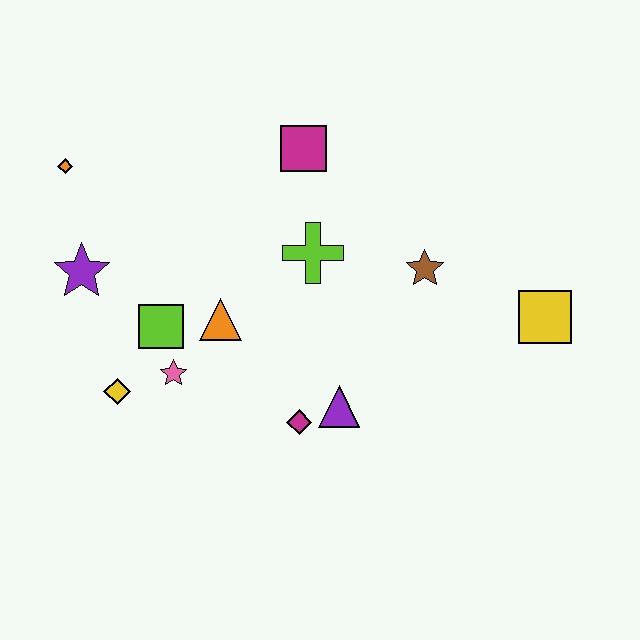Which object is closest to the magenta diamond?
The purple triangle is closest to the magenta diamond.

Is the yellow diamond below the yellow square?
Yes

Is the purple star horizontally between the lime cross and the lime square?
No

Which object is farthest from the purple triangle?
The orange diamond is farthest from the purple triangle.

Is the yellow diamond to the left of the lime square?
Yes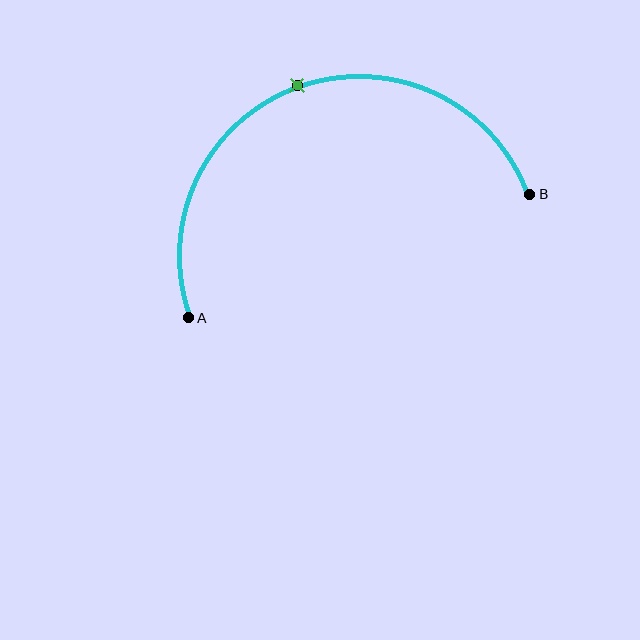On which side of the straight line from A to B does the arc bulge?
The arc bulges above the straight line connecting A and B.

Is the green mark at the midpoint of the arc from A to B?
Yes. The green mark lies on the arc at equal arc-length from both A and B — it is the arc midpoint.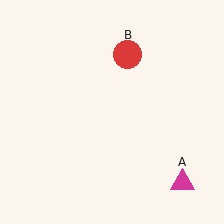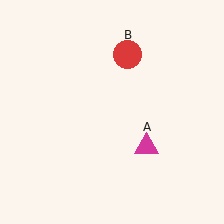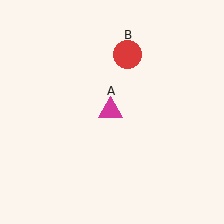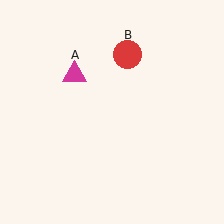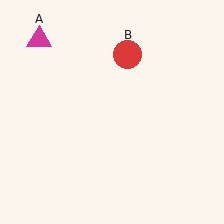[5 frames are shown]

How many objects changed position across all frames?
1 object changed position: magenta triangle (object A).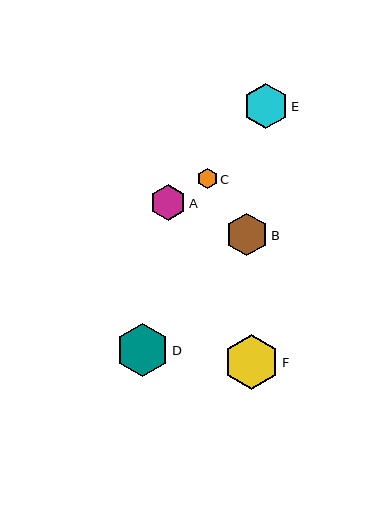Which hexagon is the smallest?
Hexagon C is the smallest with a size of approximately 20 pixels.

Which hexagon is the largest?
Hexagon F is the largest with a size of approximately 55 pixels.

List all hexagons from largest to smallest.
From largest to smallest: F, D, E, B, A, C.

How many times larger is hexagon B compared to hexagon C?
Hexagon B is approximately 2.2 times the size of hexagon C.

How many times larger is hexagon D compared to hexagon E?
Hexagon D is approximately 1.2 times the size of hexagon E.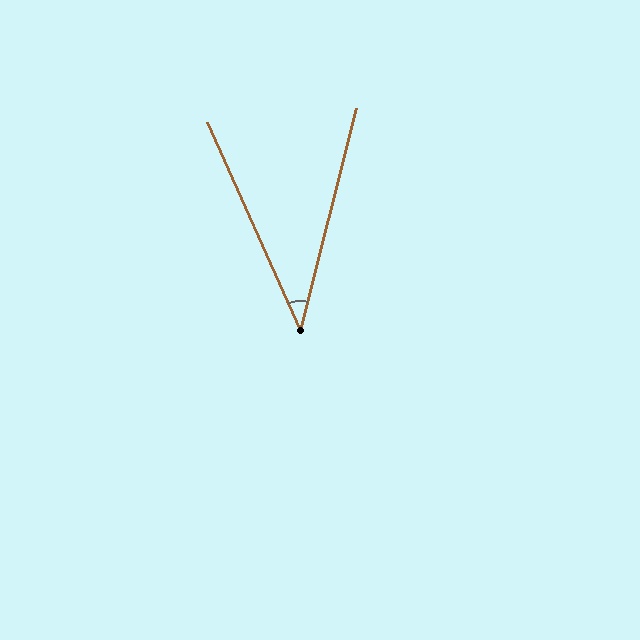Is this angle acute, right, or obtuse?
It is acute.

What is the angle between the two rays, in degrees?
Approximately 38 degrees.